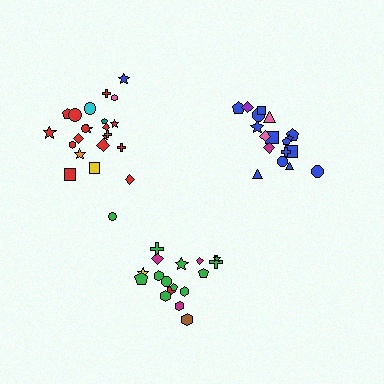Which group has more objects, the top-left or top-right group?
The top-left group.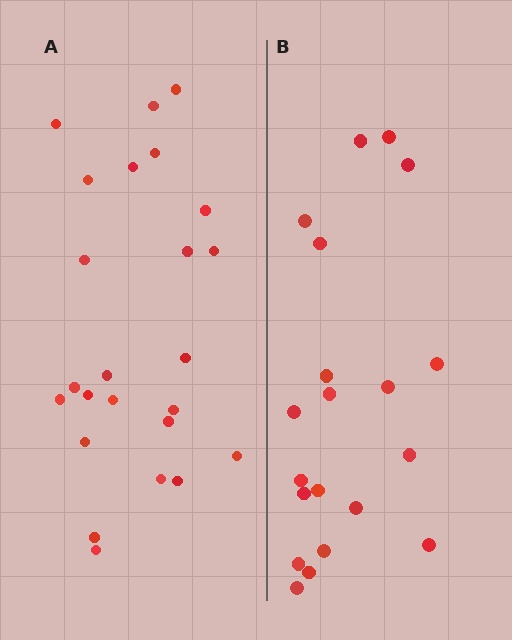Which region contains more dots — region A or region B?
Region A (the left region) has more dots.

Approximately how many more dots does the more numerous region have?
Region A has about 4 more dots than region B.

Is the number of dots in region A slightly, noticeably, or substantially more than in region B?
Region A has only slightly more — the two regions are fairly close. The ratio is roughly 1.2 to 1.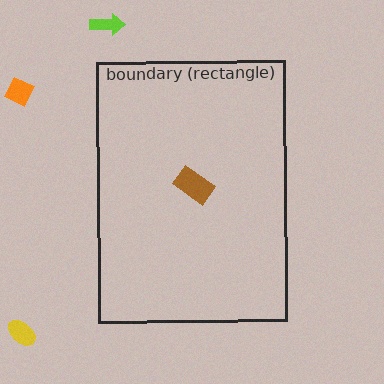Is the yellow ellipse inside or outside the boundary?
Outside.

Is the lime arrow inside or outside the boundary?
Outside.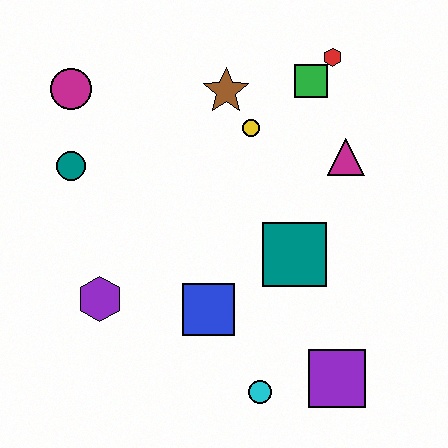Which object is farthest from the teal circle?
The purple square is farthest from the teal circle.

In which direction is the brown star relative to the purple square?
The brown star is above the purple square.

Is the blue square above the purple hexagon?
No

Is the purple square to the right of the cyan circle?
Yes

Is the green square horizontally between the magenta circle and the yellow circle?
No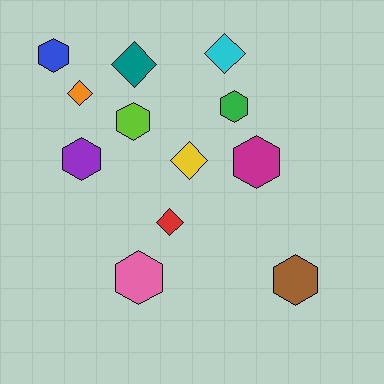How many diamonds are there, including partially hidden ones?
There are 5 diamonds.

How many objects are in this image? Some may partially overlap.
There are 12 objects.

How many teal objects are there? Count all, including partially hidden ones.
There is 1 teal object.